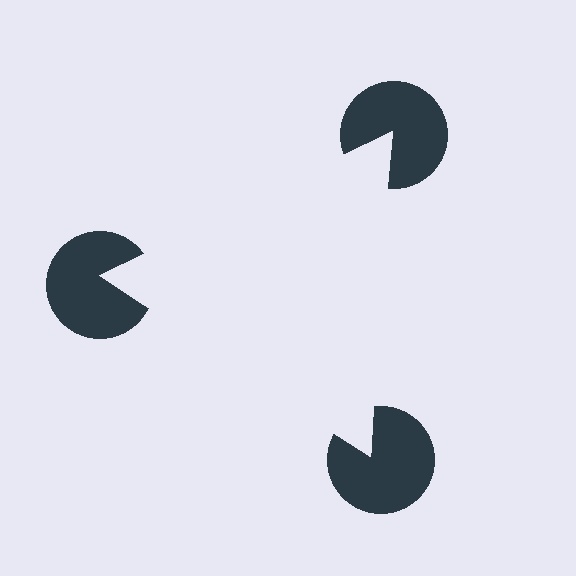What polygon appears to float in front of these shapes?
An illusory triangle — its edges are inferred from the aligned wedge cuts in the pac-man discs, not physically drawn.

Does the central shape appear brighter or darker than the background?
It typically appears slightly brighter than the background, even though no actual brightness change is drawn.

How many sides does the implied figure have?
3 sides.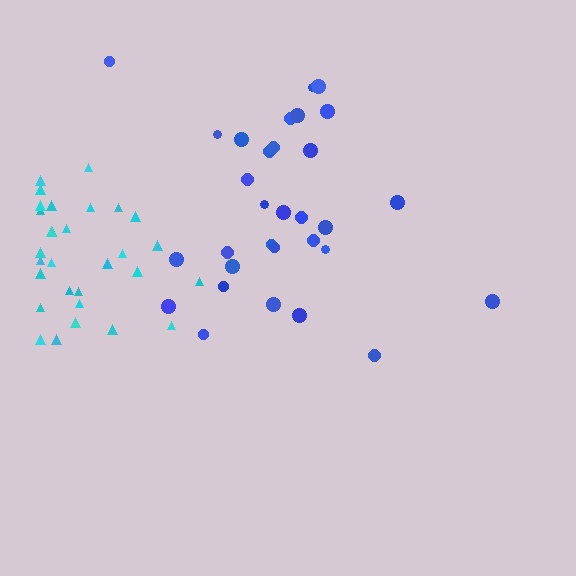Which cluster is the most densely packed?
Cyan.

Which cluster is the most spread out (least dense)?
Blue.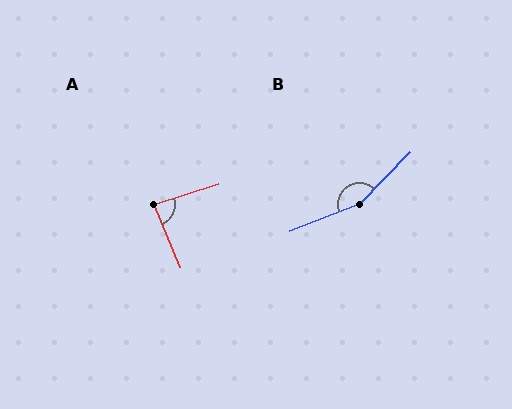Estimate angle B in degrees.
Approximately 156 degrees.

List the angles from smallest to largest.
A (85°), B (156°).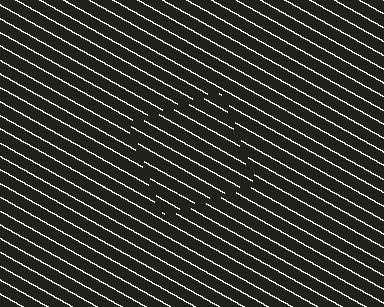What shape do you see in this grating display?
An illusory square. The interior of the shape contains the same grating, shifted by half a period — the contour is defined by the phase discontinuity where line-ends from the inner and outer gratings abut.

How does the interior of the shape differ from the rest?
The interior of the shape contains the same grating, shifted by half a period — the contour is defined by the phase discontinuity where line-ends from the inner and outer gratings abut.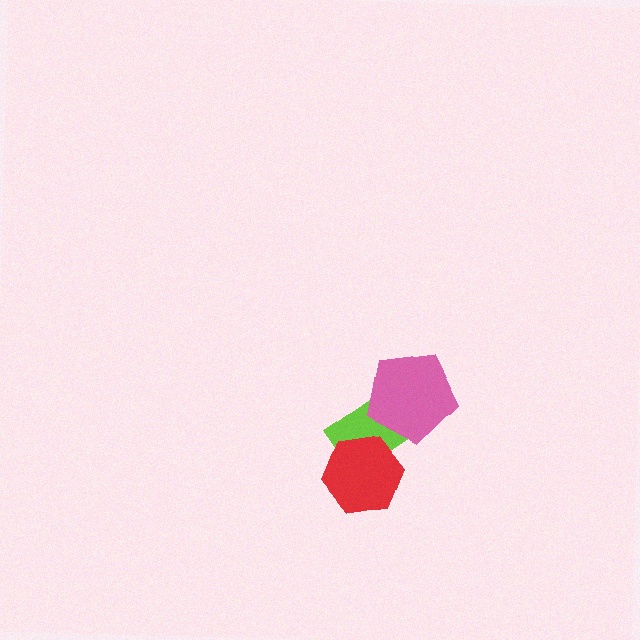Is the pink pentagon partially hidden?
No, no other shape covers it.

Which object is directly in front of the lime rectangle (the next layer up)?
The red hexagon is directly in front of the lime rectangle.